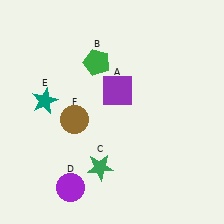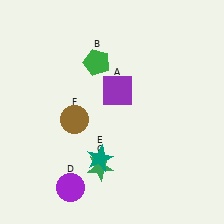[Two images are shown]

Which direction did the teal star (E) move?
The teal star (E) moved down.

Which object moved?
The teal star (E) moved down.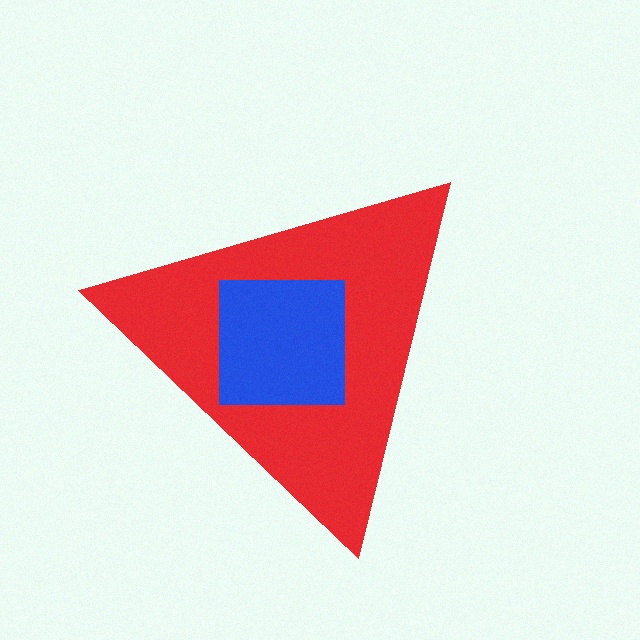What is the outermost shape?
The red triangle.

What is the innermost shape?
The blue square.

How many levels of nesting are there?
2.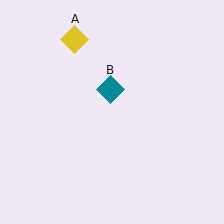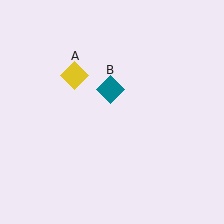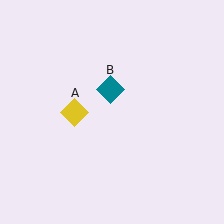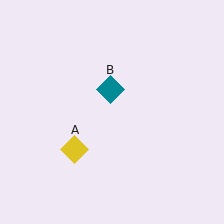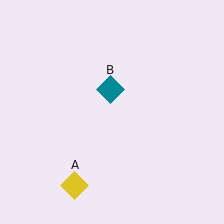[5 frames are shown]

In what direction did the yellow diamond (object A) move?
The yellow diamond (object A) moved down.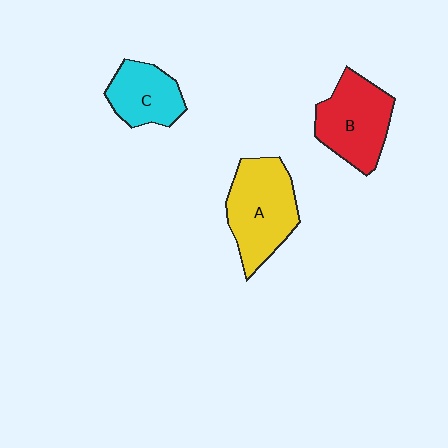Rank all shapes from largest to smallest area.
From largest to smallest: A (yellow), B (red), C (cyan).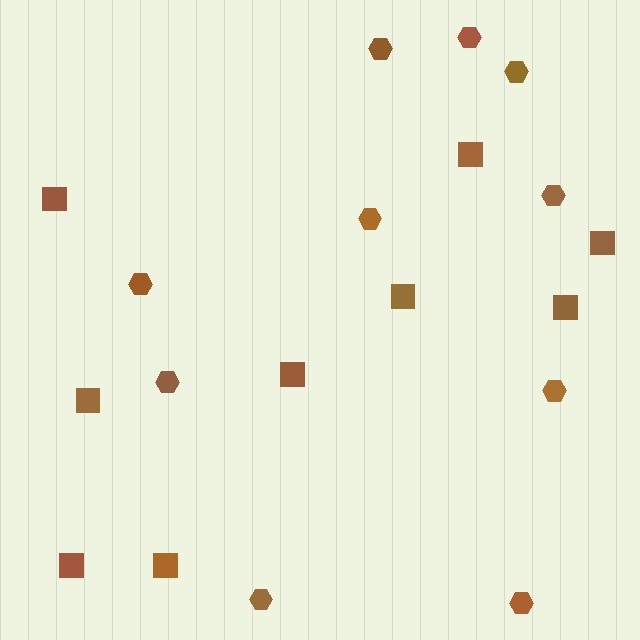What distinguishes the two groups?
There are 2 groups: one group of hexagons (10) and one group of squares (9).